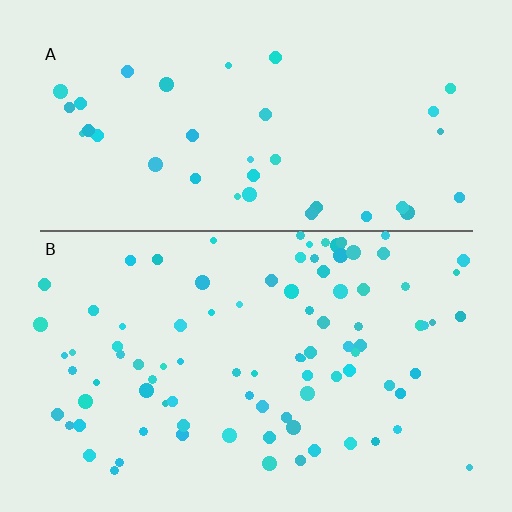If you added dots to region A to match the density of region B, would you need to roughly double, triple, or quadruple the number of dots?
Approximately double.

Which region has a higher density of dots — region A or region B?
B (the bottom).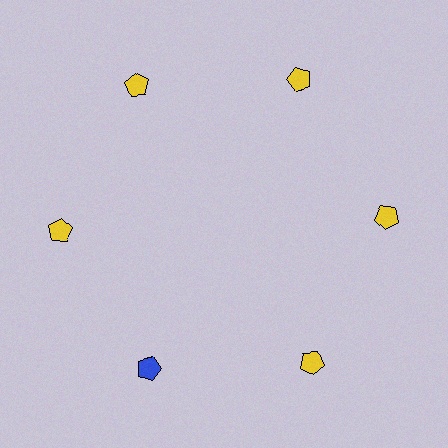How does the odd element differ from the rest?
It has a different color: blue instead of yellow.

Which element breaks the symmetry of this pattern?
The blue pentagon at roughly the 7 o'clock position breaks the symmetry. All other shapes are yellow pentagons.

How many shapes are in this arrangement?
There are 6 shapes arranged in a ring pattern.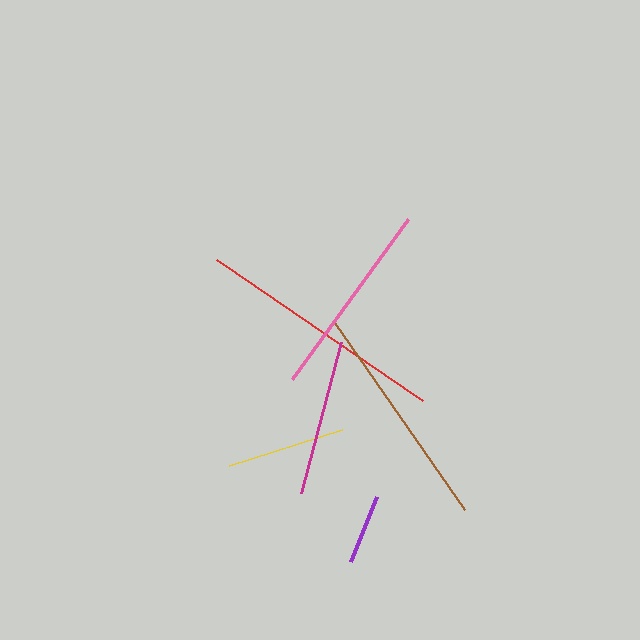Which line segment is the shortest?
The purple line is the shortest at approximately 70 pixels.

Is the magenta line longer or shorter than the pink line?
The pink line is longer than the magenta line.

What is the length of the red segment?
The red segment is approximately 249 pixels long.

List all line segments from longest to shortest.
From longest to shortest: red, brown, pink, magenta, yellow, purple.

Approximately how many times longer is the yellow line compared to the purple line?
The yellow line is approximately 1.7 times the length of the purple line.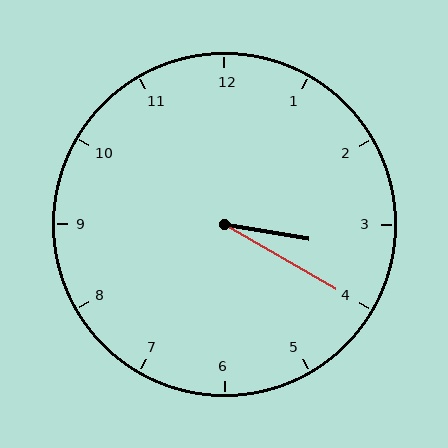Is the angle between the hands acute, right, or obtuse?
It is acute.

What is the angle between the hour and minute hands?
Approximately 20 degrees.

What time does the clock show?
3:20.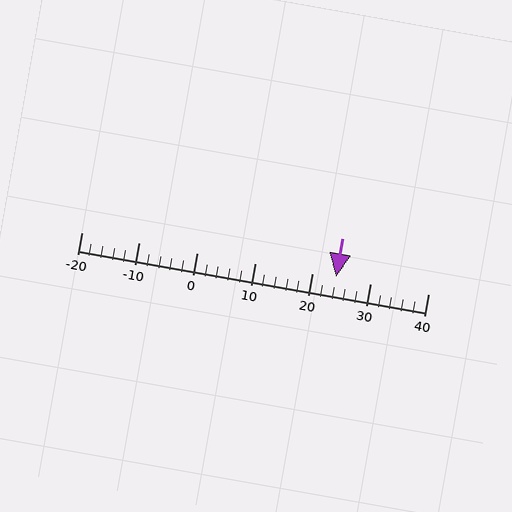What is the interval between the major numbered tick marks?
The major tick marks are spaced 10 units apart.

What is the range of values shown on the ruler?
The ruler shows values from -20 to 40.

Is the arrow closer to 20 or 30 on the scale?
The arrow is closer to 20.